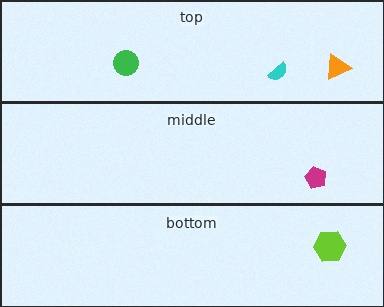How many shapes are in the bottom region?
1.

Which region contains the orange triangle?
The top region.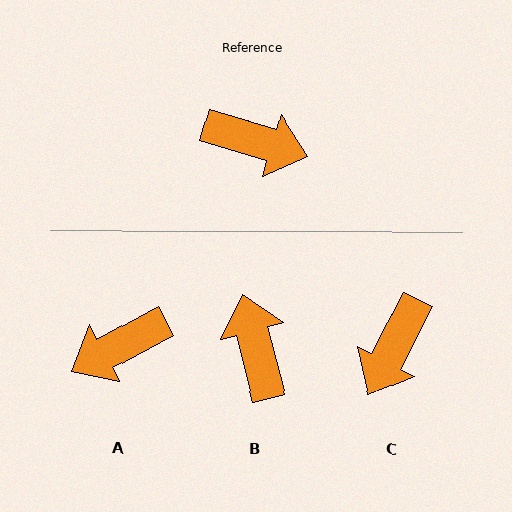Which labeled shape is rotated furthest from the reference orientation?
A, about 135 degrees away.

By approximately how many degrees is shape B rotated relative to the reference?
Approximately 121 degrees counter-clockwise.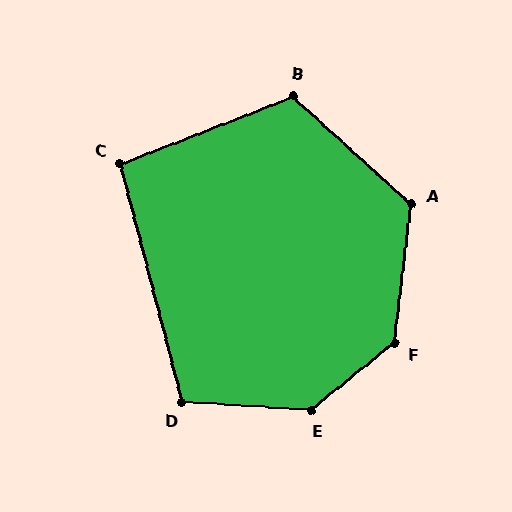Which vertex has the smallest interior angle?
C, at approximately 97 degrees.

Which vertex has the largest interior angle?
E, at approximately 138 degrees.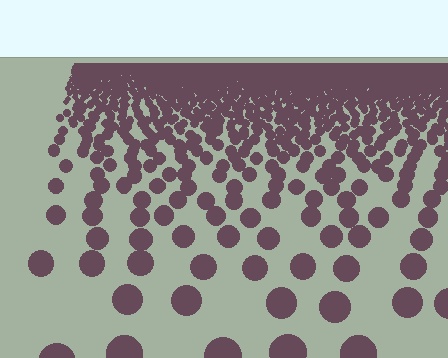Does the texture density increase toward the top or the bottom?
Density increases toward the top.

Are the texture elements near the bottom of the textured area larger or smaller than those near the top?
Larger. Near the bottom, elements are closer to the viewer and appear at a bigger on-screen size.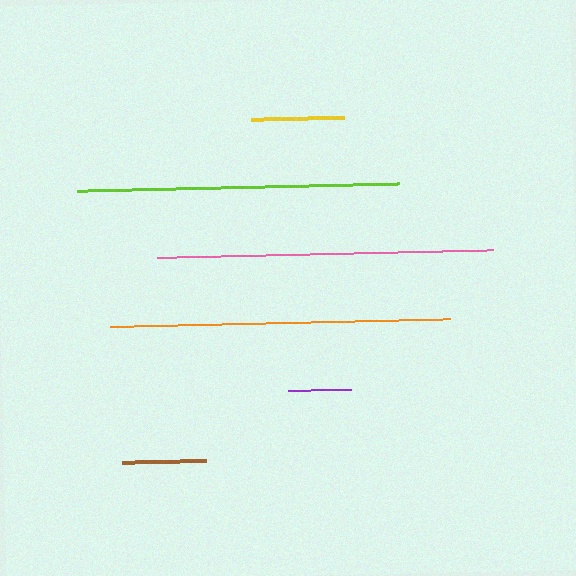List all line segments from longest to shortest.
From longest to shortest: orange, pink, lime, yellow, brown, purple.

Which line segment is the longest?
The orange line is the longest at approximately 340 pixels.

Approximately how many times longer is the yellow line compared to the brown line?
The yellow line is approximately 1.1 times the length of the brown line.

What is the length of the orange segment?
The orange segment is approximately 340 pixels long.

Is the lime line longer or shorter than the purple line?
The lime line is longer than the purple line.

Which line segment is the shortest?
The purple line is the shortest at approximately 63 pixels.